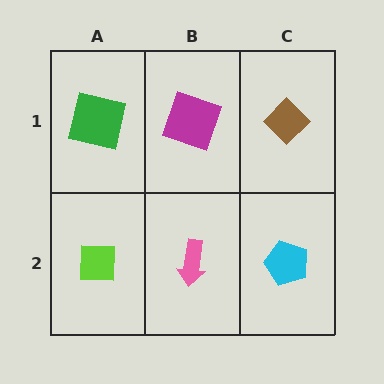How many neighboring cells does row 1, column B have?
3.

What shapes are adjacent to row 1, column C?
A cyan pentagon (row 2, column C), a magenta square (row 1, column B).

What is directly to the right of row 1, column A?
A magenta square.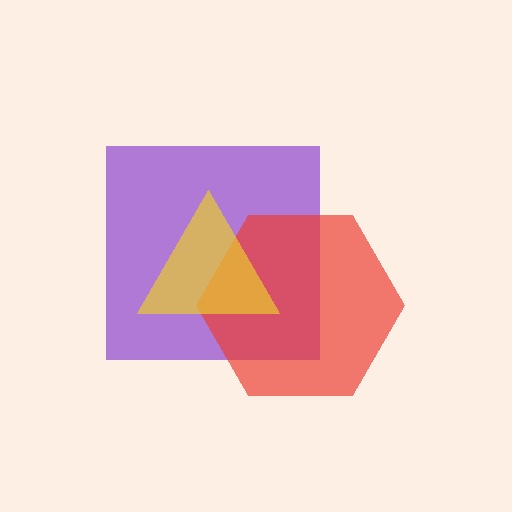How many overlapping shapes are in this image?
There are 3 overlapping shapes in the image.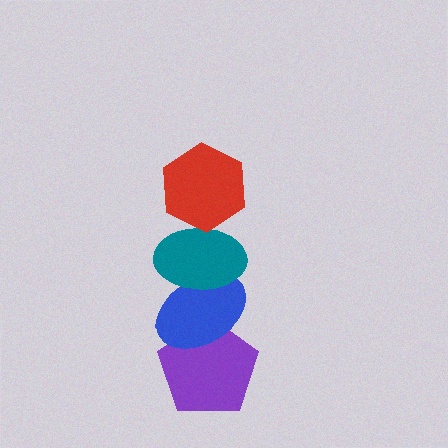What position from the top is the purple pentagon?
The purple pentagon is 4th from the top.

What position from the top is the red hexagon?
The red hexagon is 1st from the top.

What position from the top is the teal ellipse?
The teal ellipse is 2nd from the top.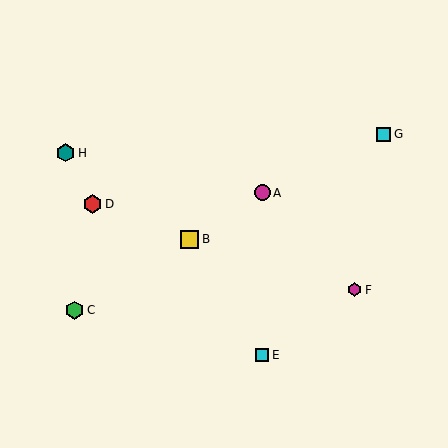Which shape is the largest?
The red hexagon (labeled D) is the largest.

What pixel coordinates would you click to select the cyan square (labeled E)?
Click at (262, 355) to select the cyan square E.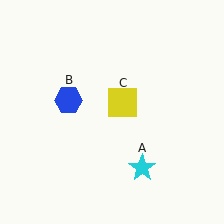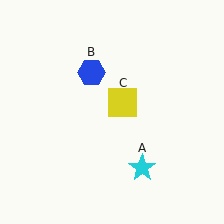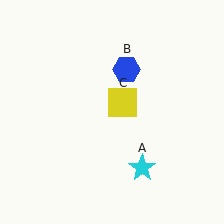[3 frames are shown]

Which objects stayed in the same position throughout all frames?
Cyan star (object A) and yellow square (object C) remained stationary.